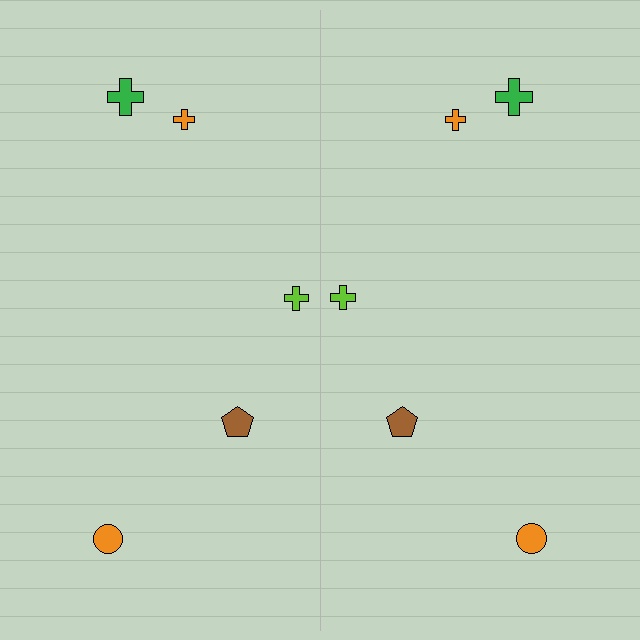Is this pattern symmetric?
Yes, this pattern has bilateral (reflection) symmetry.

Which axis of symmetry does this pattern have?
The pattern has a vertical axis of symmetry running through the center of the image.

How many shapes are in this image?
There are 10 shapes in this image.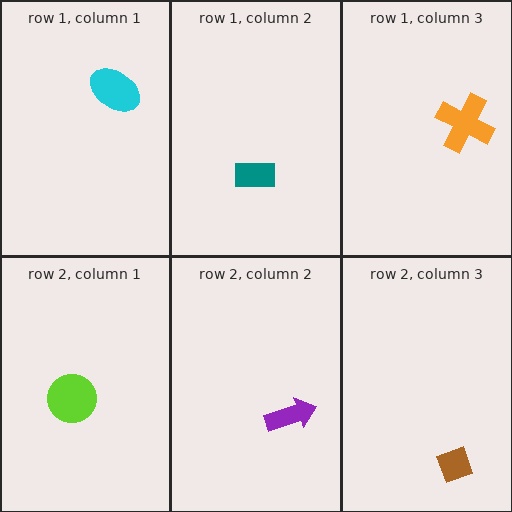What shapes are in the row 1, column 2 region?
The teal rectangle.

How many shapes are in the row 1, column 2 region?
1.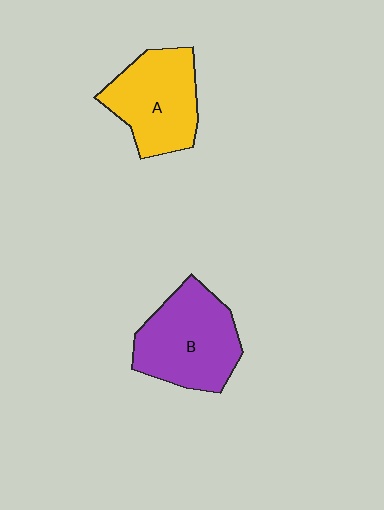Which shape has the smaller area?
Shape A (yellow).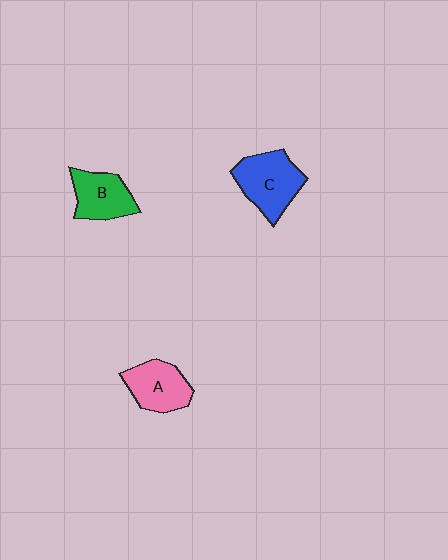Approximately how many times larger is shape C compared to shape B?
Approximately 1.3 times.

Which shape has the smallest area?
Shape B (green).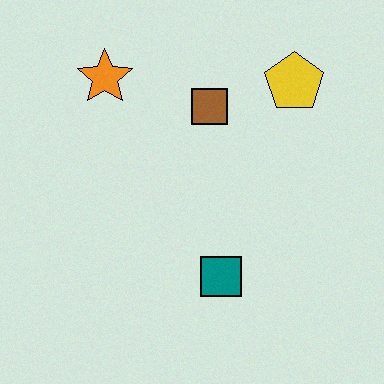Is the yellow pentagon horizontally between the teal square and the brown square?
No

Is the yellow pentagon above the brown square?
Yes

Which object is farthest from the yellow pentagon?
The teal square is farthest from the yellow pentagon.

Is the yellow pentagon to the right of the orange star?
Yes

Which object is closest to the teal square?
The brown square is closest to the teal square.